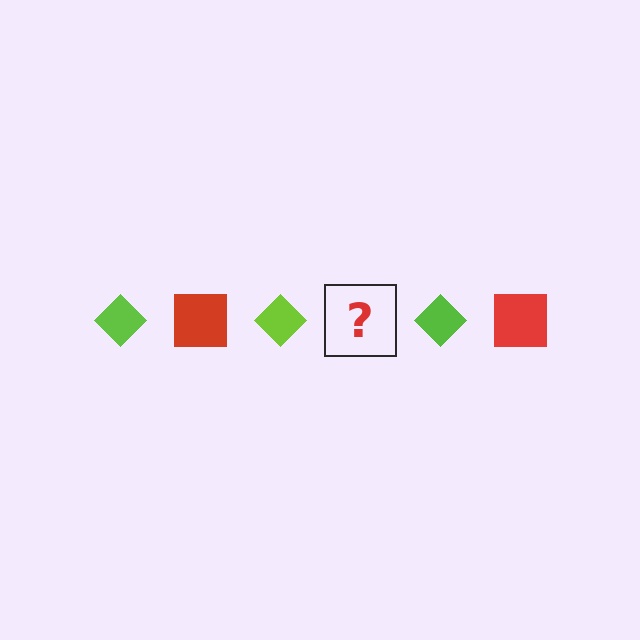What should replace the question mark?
The question mark should be replaced with a red square.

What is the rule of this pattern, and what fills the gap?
The rule is that the pattern alternates between lime diamond and red square. The gap should be filled with a red square.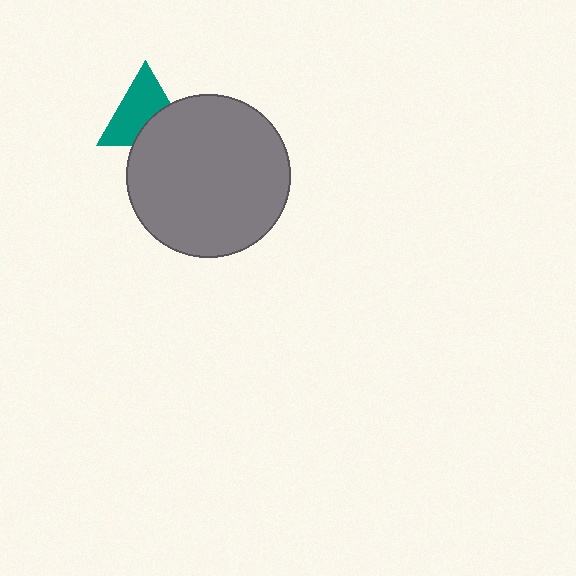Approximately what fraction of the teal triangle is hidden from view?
Roughly 36% of the teal triangle is hidden behind the gray circle.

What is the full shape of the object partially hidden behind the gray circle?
The partially hidden object is a teal triangle.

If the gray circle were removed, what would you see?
You would see the complete teal triangle.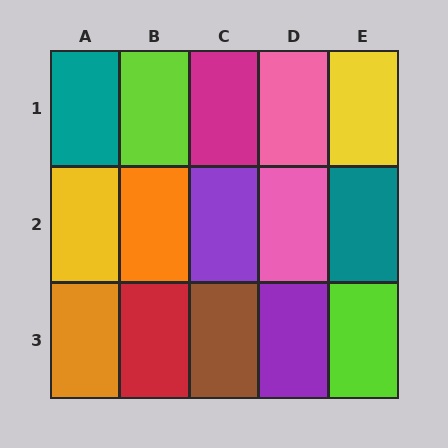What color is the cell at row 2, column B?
Orange.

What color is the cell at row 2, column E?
Teal.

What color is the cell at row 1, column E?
Yellow.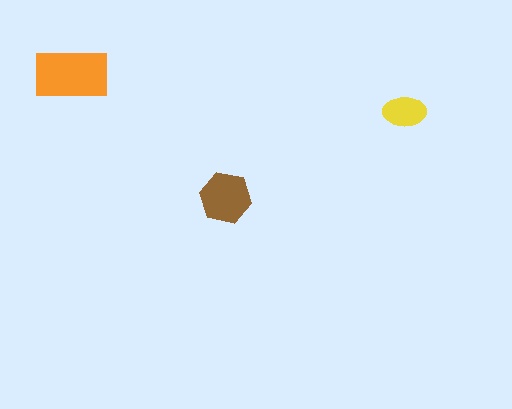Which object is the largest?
The orange rectangle.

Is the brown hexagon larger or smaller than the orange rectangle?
Smaller.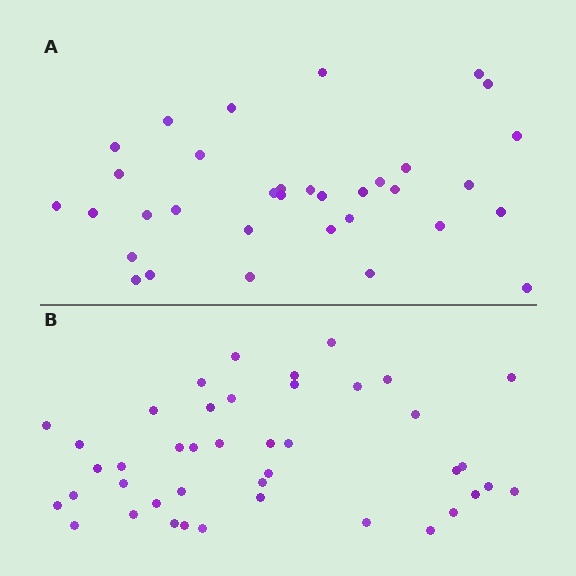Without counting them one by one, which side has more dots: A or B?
Region B (the bottom region) has more dots.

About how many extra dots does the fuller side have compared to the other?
Region B has roughly 8 or so more dots than region A.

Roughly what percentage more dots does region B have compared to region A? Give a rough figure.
About 25% more.